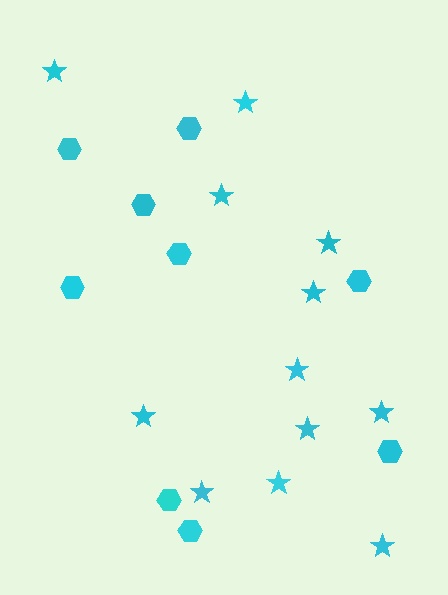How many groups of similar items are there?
There are 2 groups: one group of hexagons (9) and one group of stars (12).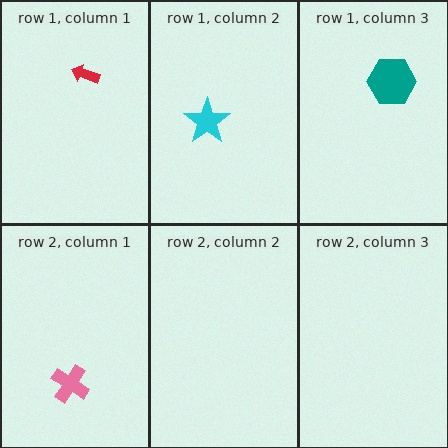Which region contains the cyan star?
The row 1, column 2 region.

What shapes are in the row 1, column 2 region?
The cyan star.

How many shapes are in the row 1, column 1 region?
1.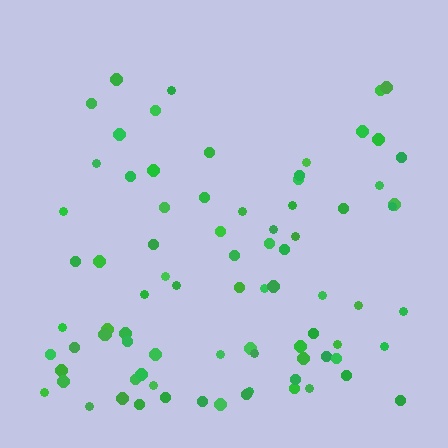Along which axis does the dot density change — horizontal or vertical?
Vertical.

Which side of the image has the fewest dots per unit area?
The top.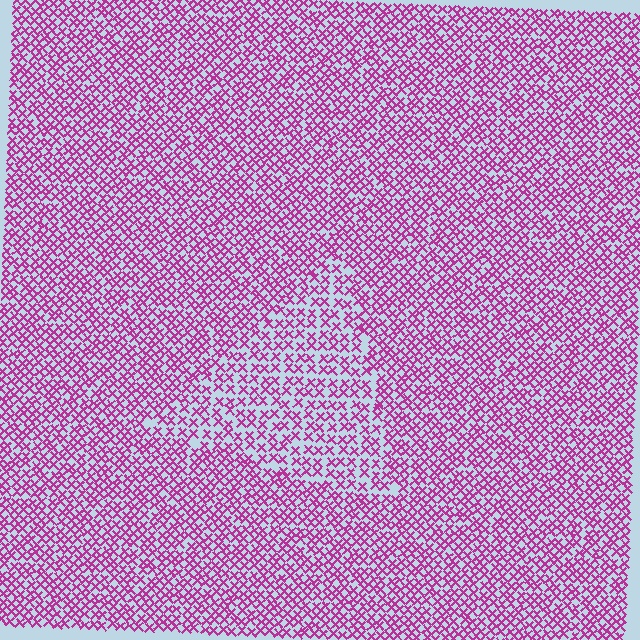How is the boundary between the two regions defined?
The boundary is defined by a change in element density (approximately 1.5x ratio). All elements are the same color, size, and shape.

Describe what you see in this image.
The image contains small magenta elements arranged at two different densities. A triangle-shaped region is visible where the elements are less densely packed than the surrounding area.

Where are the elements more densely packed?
The elements are more densely packed outside the triangle boundary.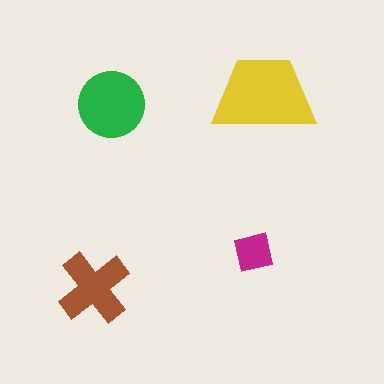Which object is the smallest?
The magenta square.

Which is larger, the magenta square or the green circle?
The green circle.